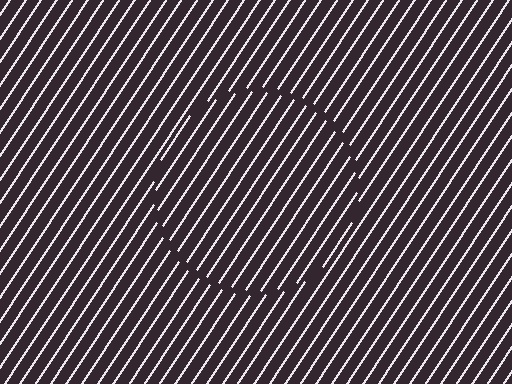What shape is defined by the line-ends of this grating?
An illusory circle. The interior of the shape contains the same grating, shifted by half a period — the contour is defined by the phase discontinuity where line-ends from the inner and outer gratings abut.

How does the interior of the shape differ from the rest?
The interior of the shape contains the same grating, shifted by half a period — the contour is defined by the phase discontinuity where line-ends from the inner and outer gratings abut.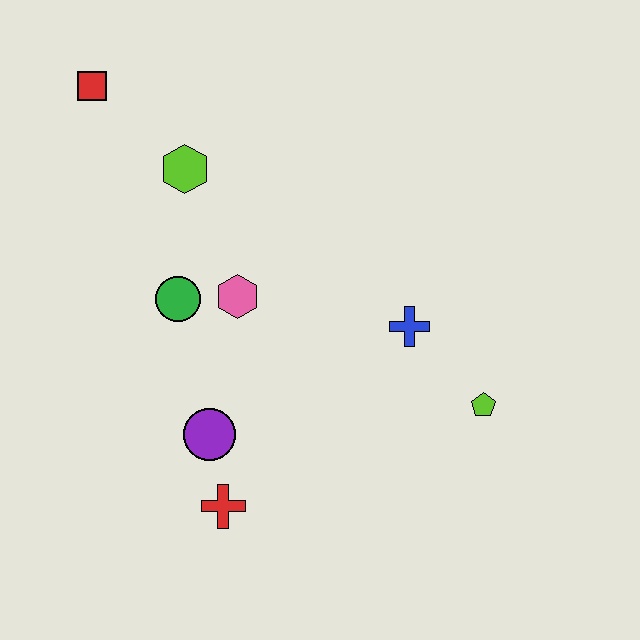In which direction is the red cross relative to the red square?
The red cross is below the red square.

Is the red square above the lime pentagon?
Yes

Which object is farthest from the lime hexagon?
The lime pentagon is farthest from the lime hexagon.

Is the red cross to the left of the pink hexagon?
Yes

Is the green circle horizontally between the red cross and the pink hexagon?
No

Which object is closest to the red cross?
The purple circle is closest to the red cross.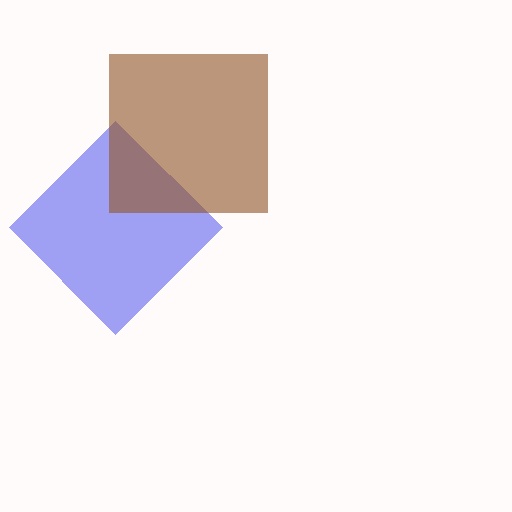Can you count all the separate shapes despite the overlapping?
Yes, there are 2 separate shapes.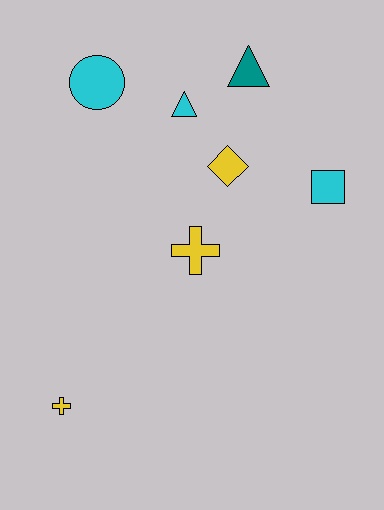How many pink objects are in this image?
There are no pink objects.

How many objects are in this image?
There are 7 objects.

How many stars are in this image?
There are no stars.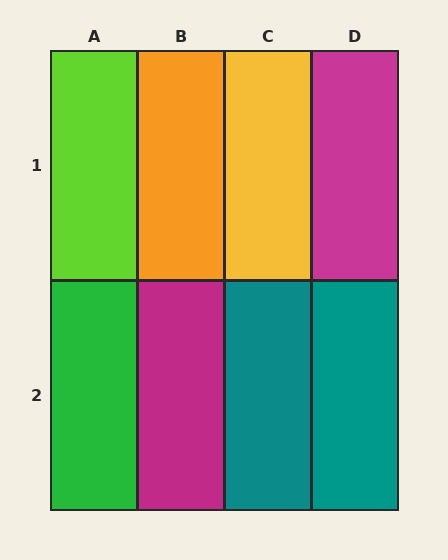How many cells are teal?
2 cells are teal.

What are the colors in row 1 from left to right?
Lime, orange, yellow, magenta.